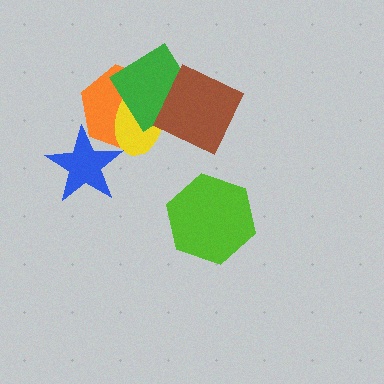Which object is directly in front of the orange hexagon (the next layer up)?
The yellow ellipse is directly in front of the orange hexagon.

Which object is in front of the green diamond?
The brown diamond is in front of the green diamond.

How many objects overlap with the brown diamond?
3 objects overlap with the brown diamond.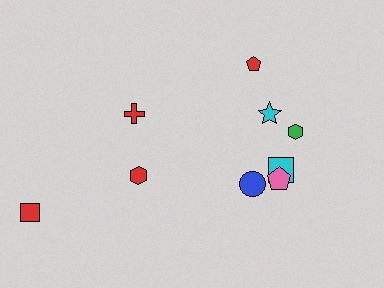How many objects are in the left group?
There are 3 objects.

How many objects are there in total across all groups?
There are 9 objects.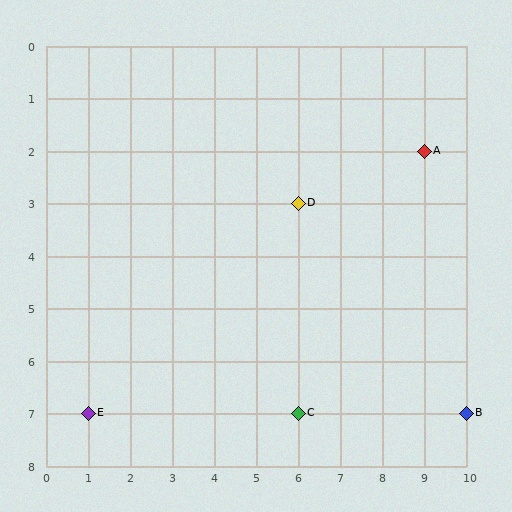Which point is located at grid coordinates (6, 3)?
Point D is at (6, 3).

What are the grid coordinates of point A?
Point A is at grid coordinates (9, 2).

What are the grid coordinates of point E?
Point E is at grid coordinates (1, 7).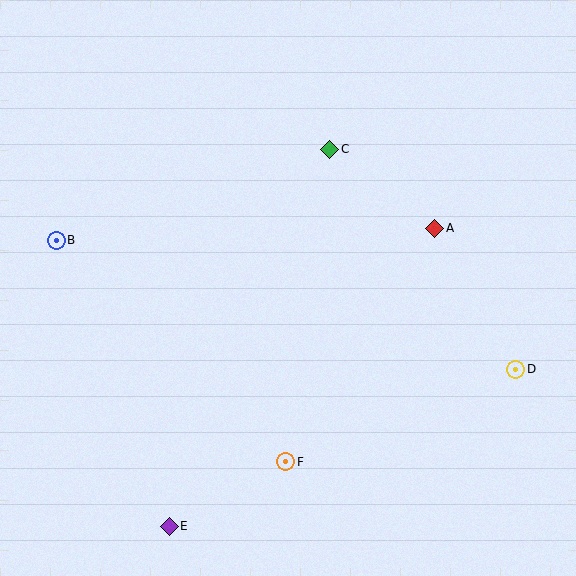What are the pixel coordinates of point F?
Point F is at (286, 462).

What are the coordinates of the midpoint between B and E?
The midpoint between B and E is at (113, 383).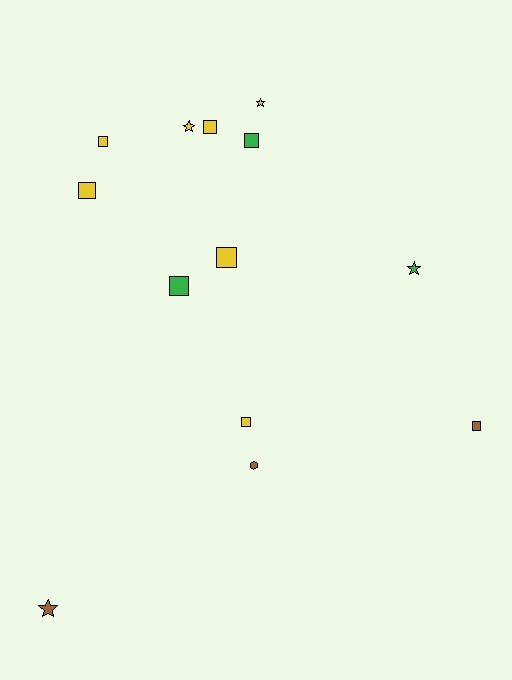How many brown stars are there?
There is 1 brown star.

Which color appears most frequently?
Yellow, with 7 objects.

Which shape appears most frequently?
Square, with 8 objects.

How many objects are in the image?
There are 13 objects.